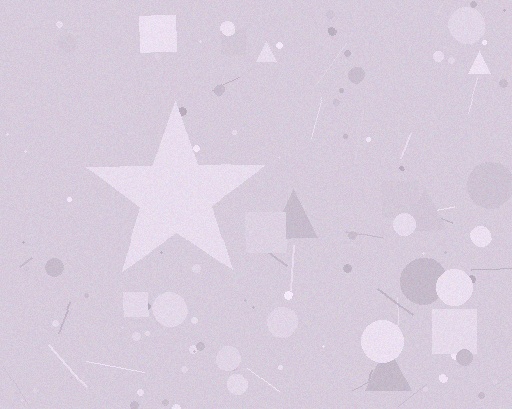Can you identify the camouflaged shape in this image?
The camouflaged shape is a star.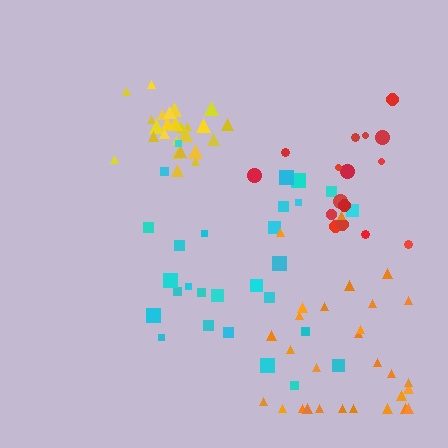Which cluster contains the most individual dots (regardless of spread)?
Orange (29).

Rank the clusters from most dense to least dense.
yellow, red, orange, cyan.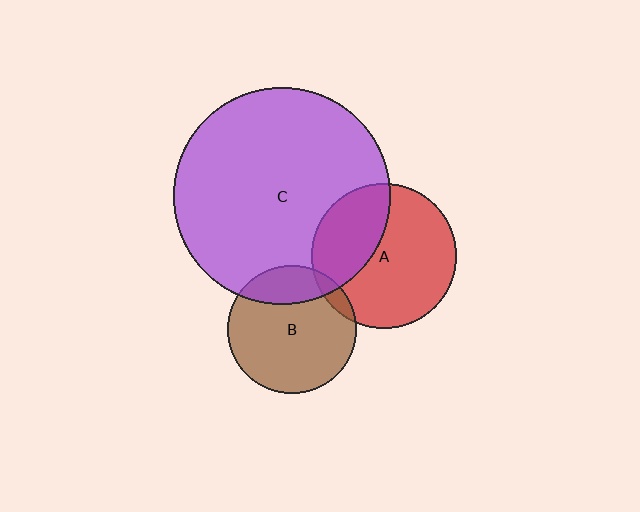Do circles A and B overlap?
Yes.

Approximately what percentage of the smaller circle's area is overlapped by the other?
Approximately 5%.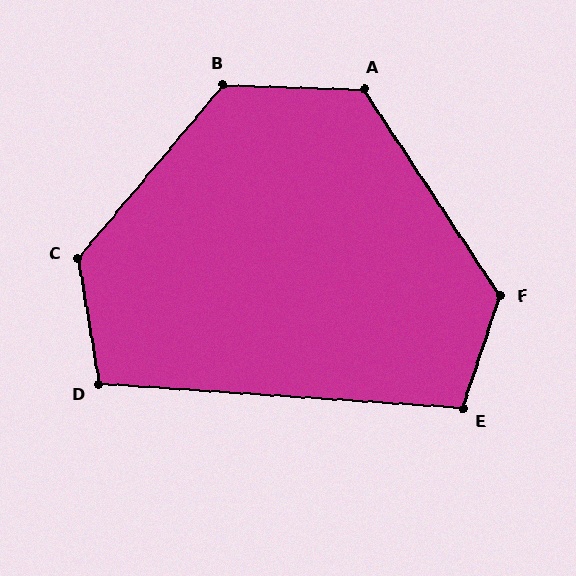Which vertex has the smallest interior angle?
D, at approximately 103 degrees.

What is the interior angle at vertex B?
Approximately 129 degrees (obtuse).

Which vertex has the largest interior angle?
C, at approximately 130 degrees.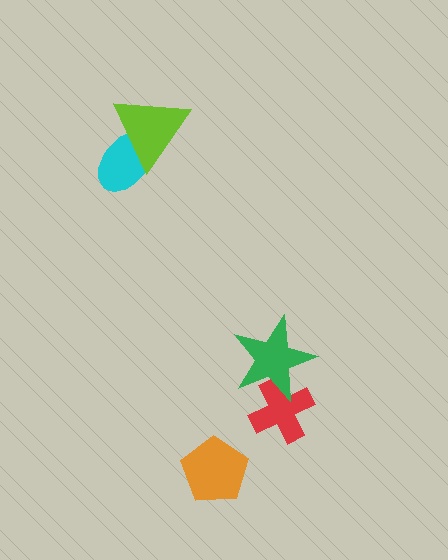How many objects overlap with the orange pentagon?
0 objects overlap with the orange pentagon.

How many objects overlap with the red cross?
1 object overlaps with the red cross.